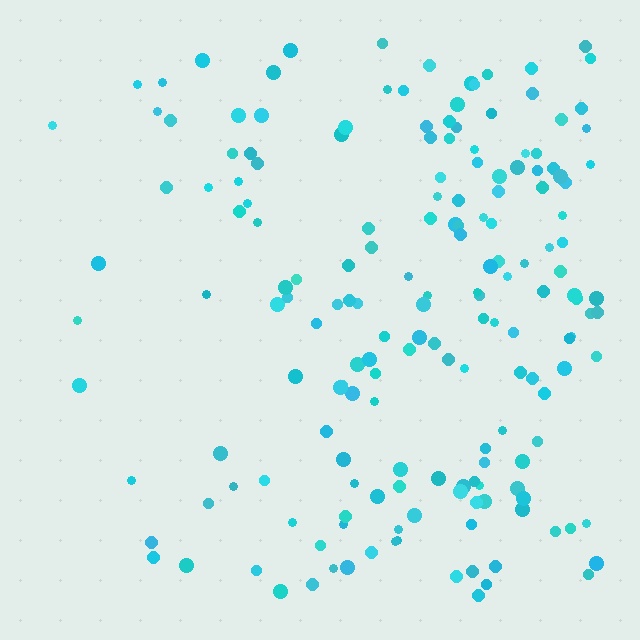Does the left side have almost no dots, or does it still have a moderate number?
Still a moderate number, just noticeably fewer than the right.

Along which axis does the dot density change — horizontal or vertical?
Horizontal.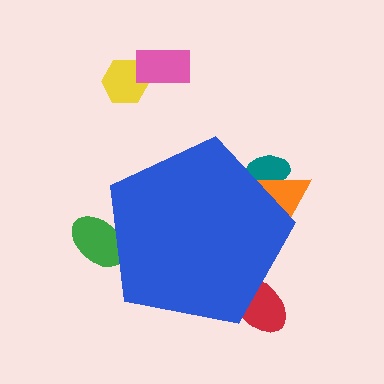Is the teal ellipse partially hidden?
Yes, the teal ellipse is partially hidden behind the blue pentagon.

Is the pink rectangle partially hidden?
No, the pink rectangle is fully visible.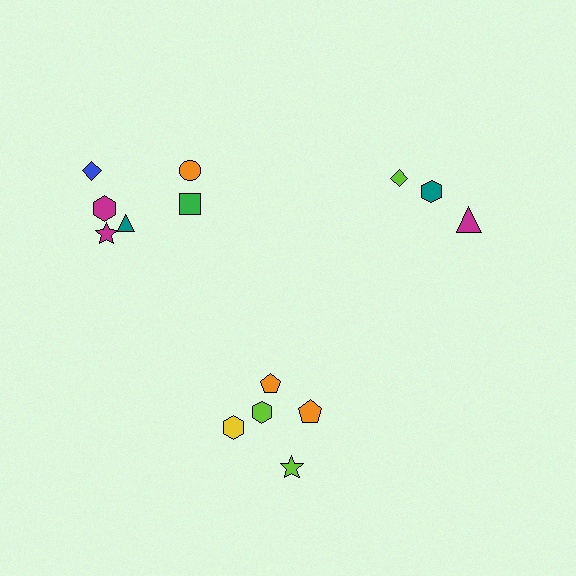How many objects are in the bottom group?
There are 5 objects.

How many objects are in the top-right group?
There are 3 objects.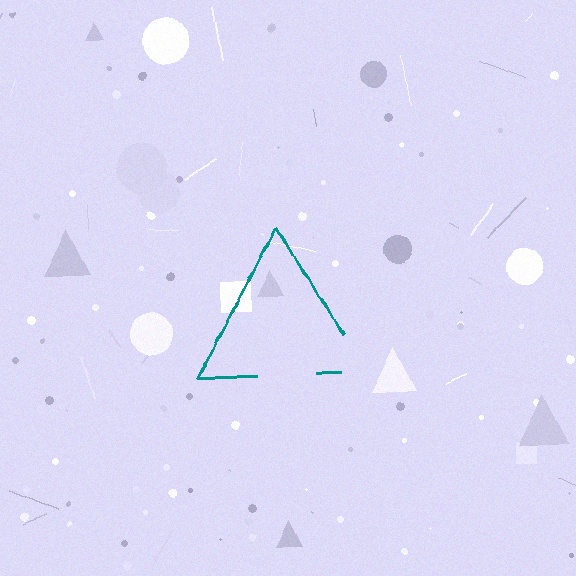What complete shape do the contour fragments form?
The contour fragments form a triangle.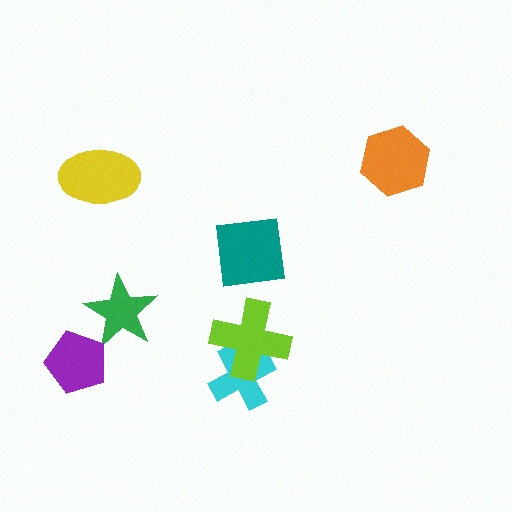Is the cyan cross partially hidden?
Yes, it is partially covered by another shape.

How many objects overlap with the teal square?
0 objects overlap with the teal square.